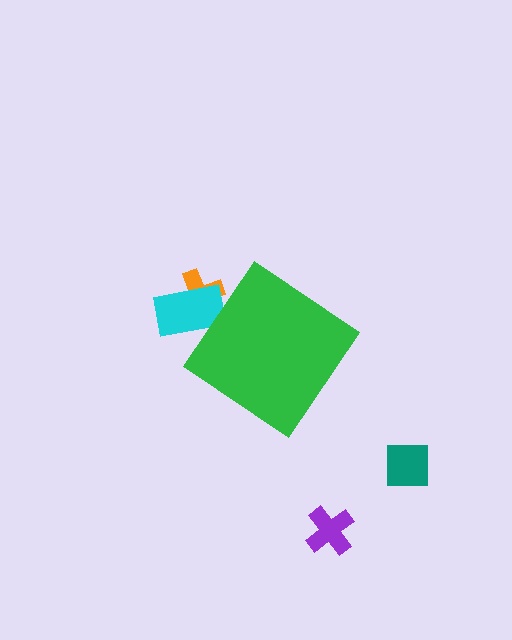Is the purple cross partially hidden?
No, the purple cross is fully visible.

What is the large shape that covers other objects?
A green diamond.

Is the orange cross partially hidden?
Yes, the orange cross is partially hidden behind the green diamond.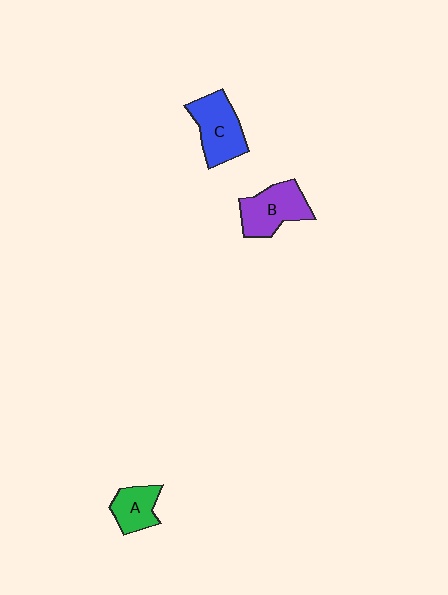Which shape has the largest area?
Shape C (blue).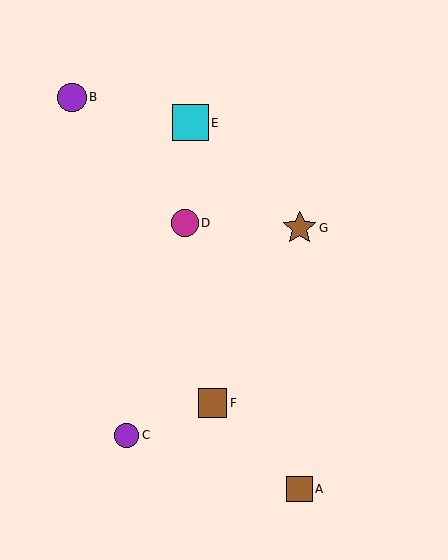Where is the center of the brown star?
The center of the brown star is at (300, 228).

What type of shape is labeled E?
Shape E is a cyan square.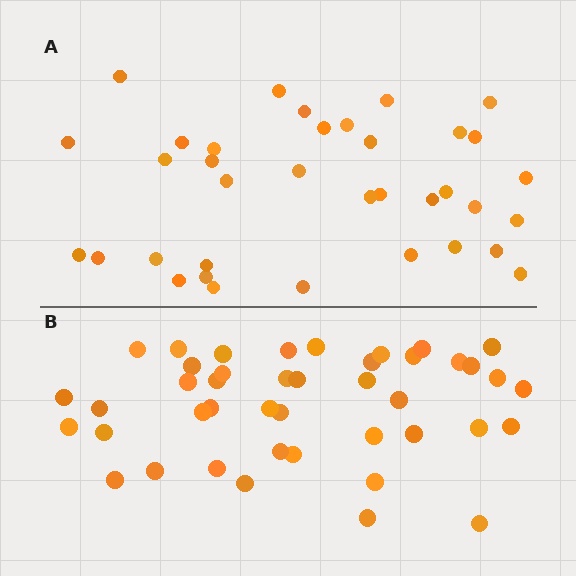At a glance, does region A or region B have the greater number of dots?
Region B (the bottom region) has more dots.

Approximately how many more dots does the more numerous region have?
Region B has roughly 8 or so more dots than region A.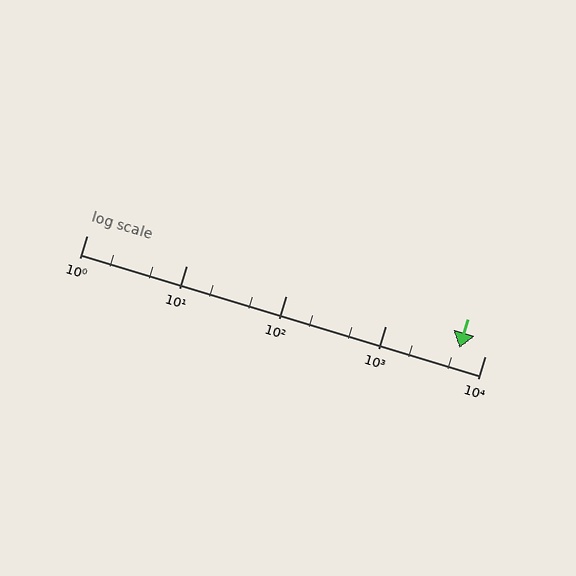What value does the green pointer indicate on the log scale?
The pointer indicates approximately 5600.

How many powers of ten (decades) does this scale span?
The scale spans 4 decades, from 1 to 10000.